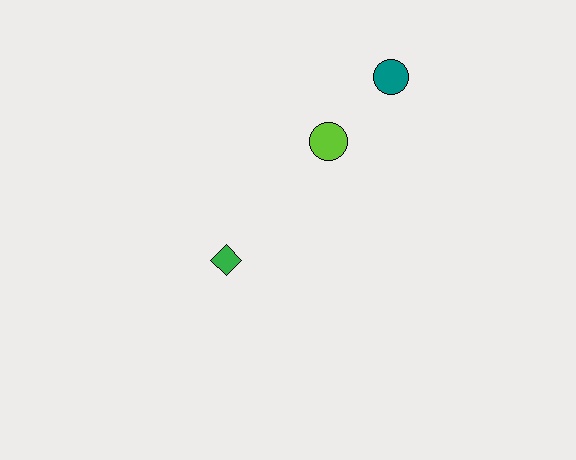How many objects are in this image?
There are 3 objects.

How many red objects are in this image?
There are no red objects.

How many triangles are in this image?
There are no triangles.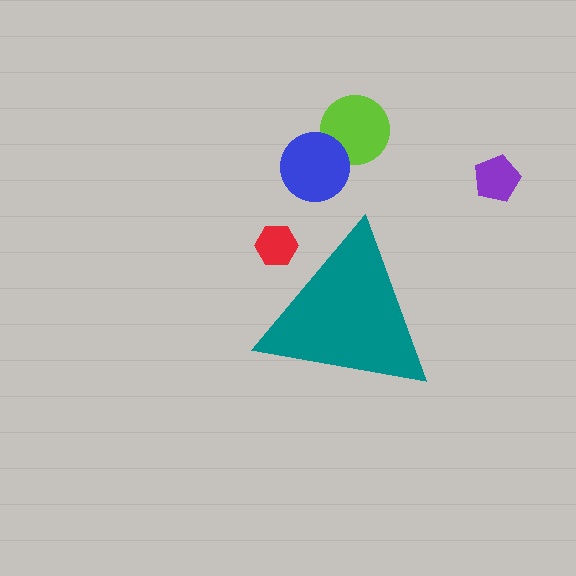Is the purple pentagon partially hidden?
No, the purple pentagon is fully visible.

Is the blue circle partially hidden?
No, the blue circle is fully visible.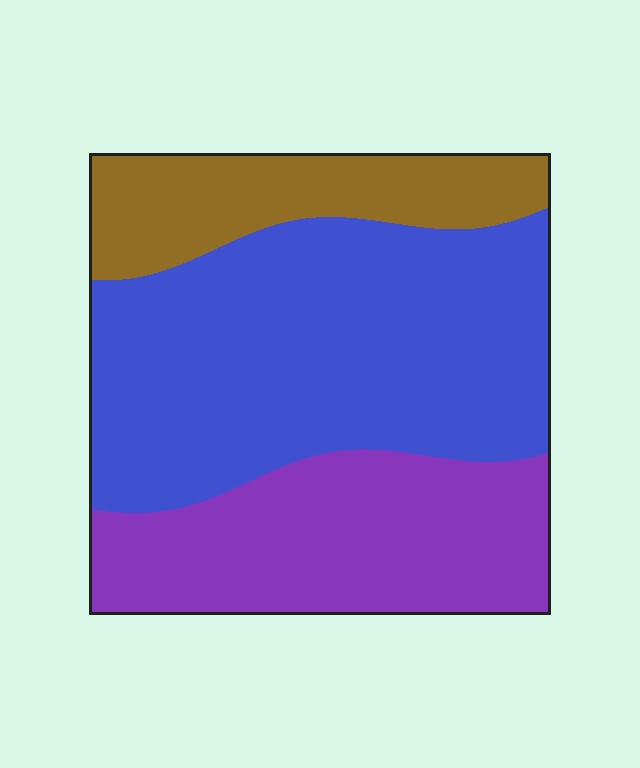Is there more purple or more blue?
Blue.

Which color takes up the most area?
Blue, at roughly 50%.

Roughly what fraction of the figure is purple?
Purple covers roughly 30% of the figure.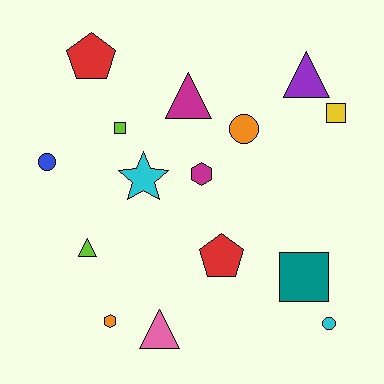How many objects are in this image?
There are 15 objects.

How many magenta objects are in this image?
There are 2 magenta objects.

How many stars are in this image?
There is 1 star.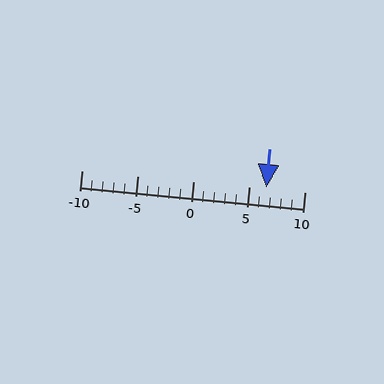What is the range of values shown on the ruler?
The ruler shows values from -10 to 10.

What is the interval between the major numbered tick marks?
The major tick marks are spaced 5 units apart.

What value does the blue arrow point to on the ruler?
The blue arrow points to approximately 7.